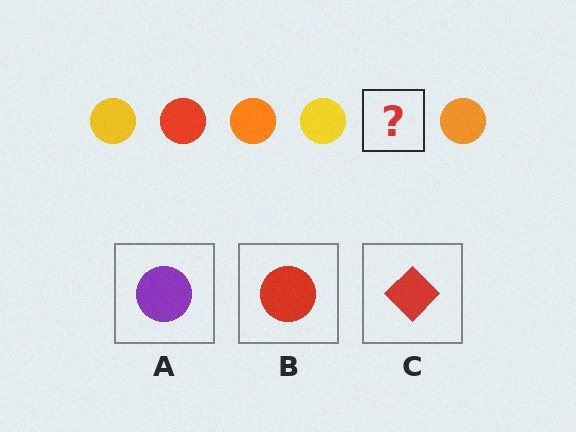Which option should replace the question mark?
Option B.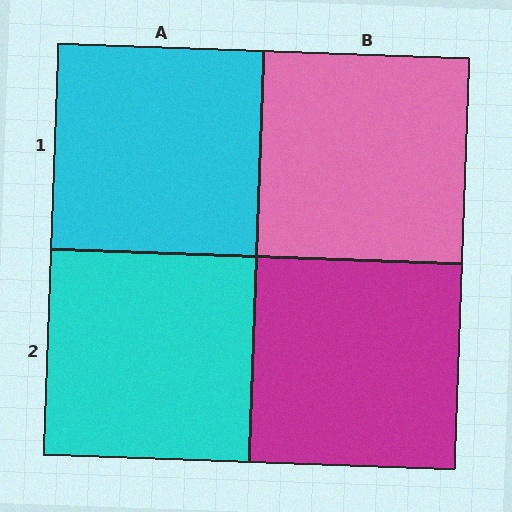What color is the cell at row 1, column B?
Pink.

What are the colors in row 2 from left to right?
Cyan, magenta.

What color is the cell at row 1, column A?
Cyan.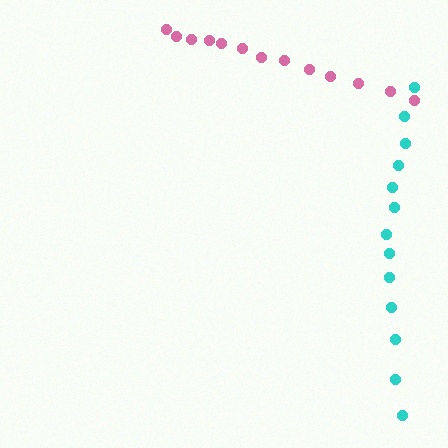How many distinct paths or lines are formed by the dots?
There are 2 distinct paths.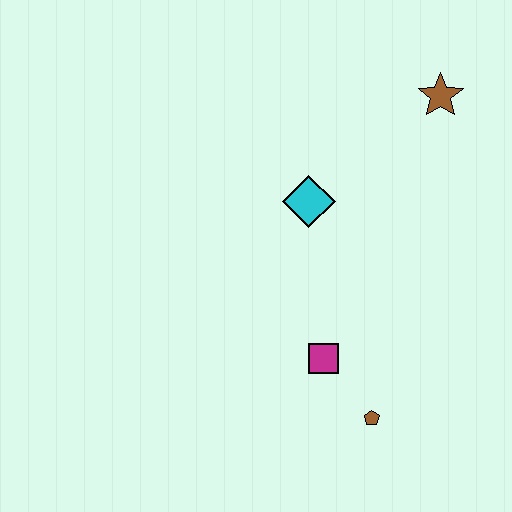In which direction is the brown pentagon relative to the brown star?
The brown pentagon is below the brown star.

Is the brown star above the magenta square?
Yes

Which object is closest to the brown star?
The cyan diamond is closest to the brown star.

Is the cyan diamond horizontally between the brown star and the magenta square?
No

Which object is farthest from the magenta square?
The brown star is farthest from the magenta square.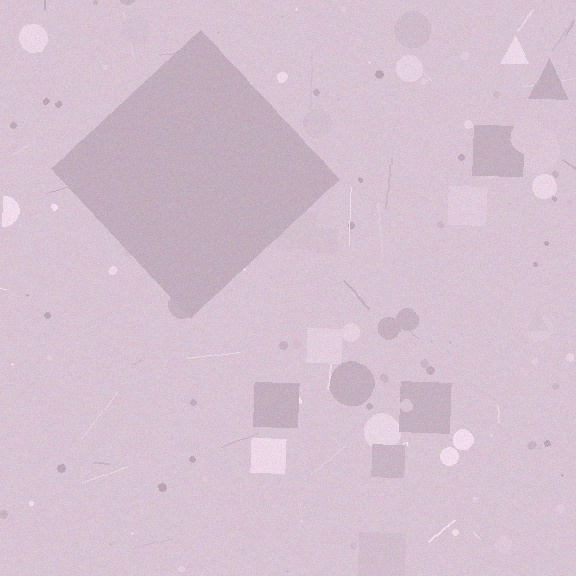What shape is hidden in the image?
A diamond is hidden in the image.